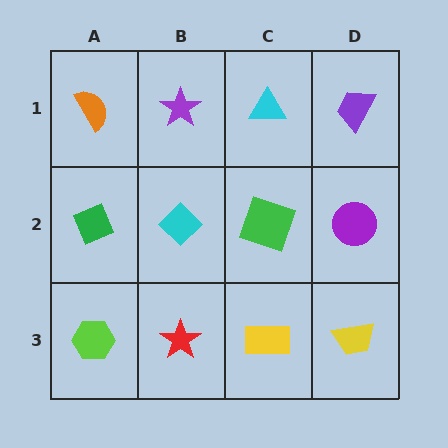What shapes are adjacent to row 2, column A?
An orange semicircle (row 1, column A), a lime hexagon (row 3, column A), a cyan diamond (row 2, column B).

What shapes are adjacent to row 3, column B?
A cyan diamond (row 2, column B), a lime hexagon (row 3, column A), a yellow rectangle (row 3, column C).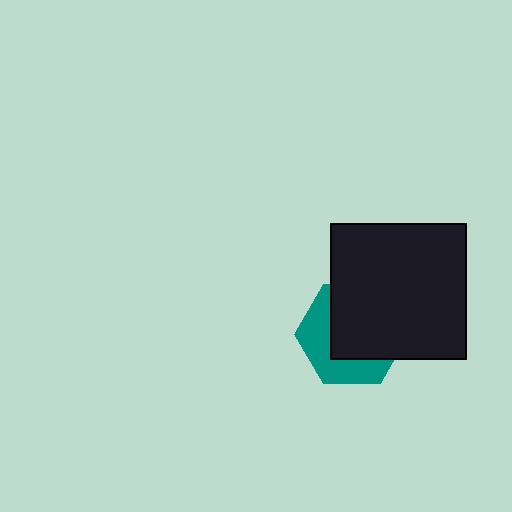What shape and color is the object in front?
The object in front is a black square.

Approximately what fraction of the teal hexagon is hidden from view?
Roughly 60% of the teal hexagon is hidden behind the black square.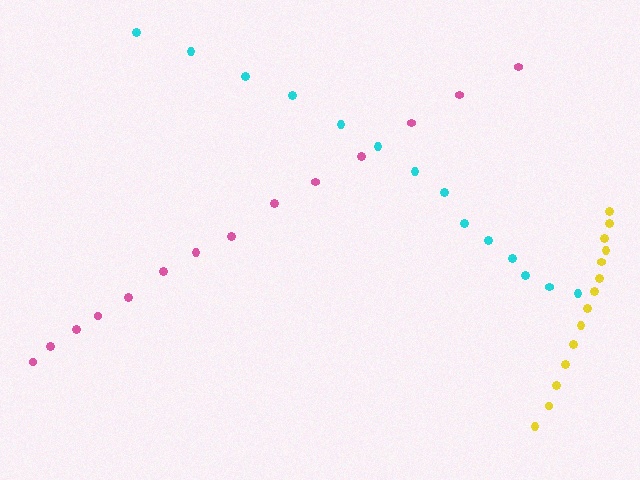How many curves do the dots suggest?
There are 3 distinct paths.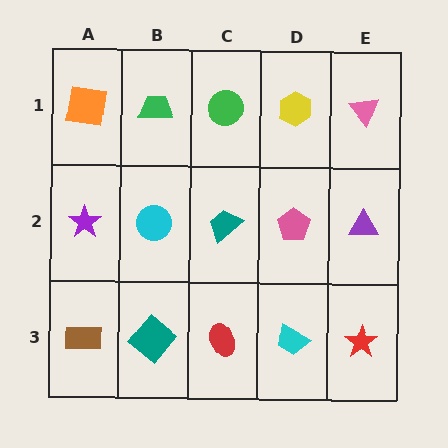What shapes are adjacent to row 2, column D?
A yellow hexagon (row 1, column D), a cyan trapezoid (row 3, column D), a teal trapezoid (row 2, column C), a purple triangle (row 2, column E).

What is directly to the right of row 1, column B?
A green circle.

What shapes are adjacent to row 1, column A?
A purple star (row 2, column A), a green trapezoid (row 1, column B).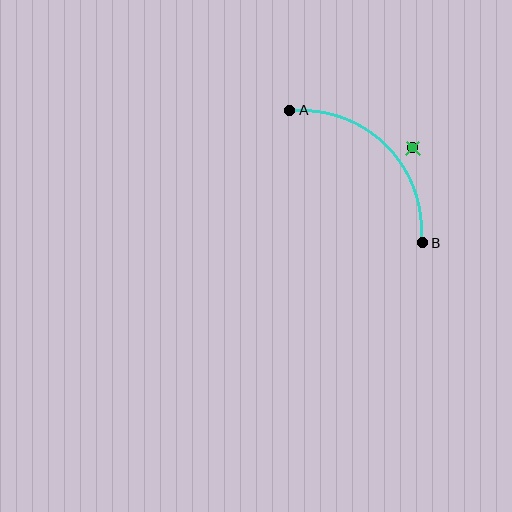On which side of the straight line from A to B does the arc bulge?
The arc bulges above and to the right of the straight line connecting A and B.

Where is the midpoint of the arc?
The arc midpoint is the point on the curve farthest from the straight line joining A and B. It sits above and to the right of that line.